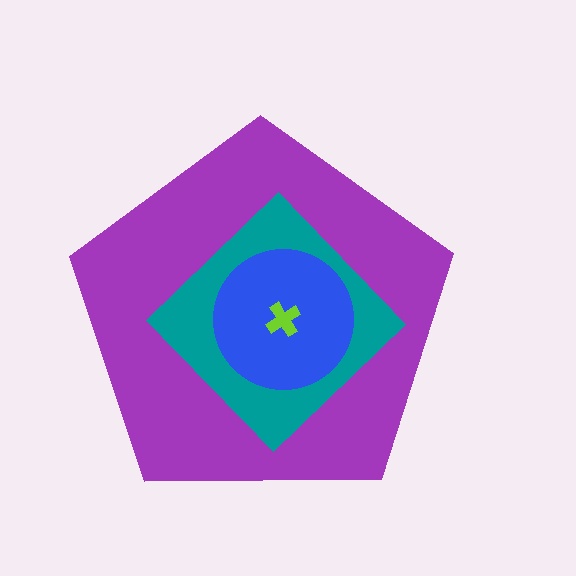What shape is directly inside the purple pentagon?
The teal diamond.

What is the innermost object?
The lime cross.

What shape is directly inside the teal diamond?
The blue circle.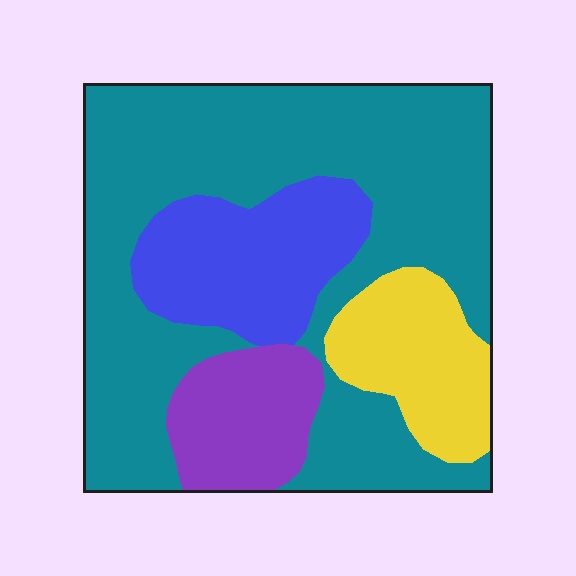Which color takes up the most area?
Teal, at roughly 60%.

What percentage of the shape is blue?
Blue takes up about one sixth (1/6) of the shape.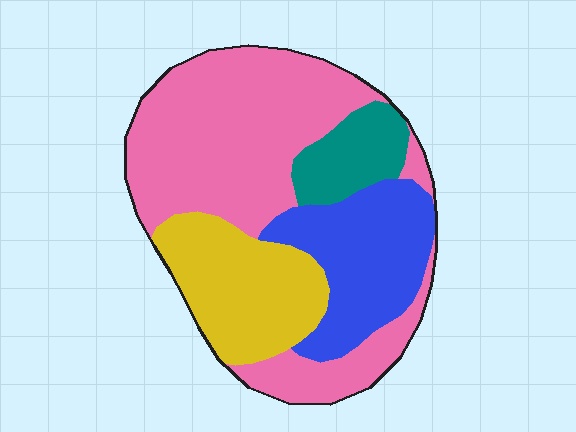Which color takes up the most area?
Pink, at roughly 50%.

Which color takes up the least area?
Teal, at roughly 10%.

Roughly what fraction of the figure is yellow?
Yellow takes up about one fifth (1/5) of the figure.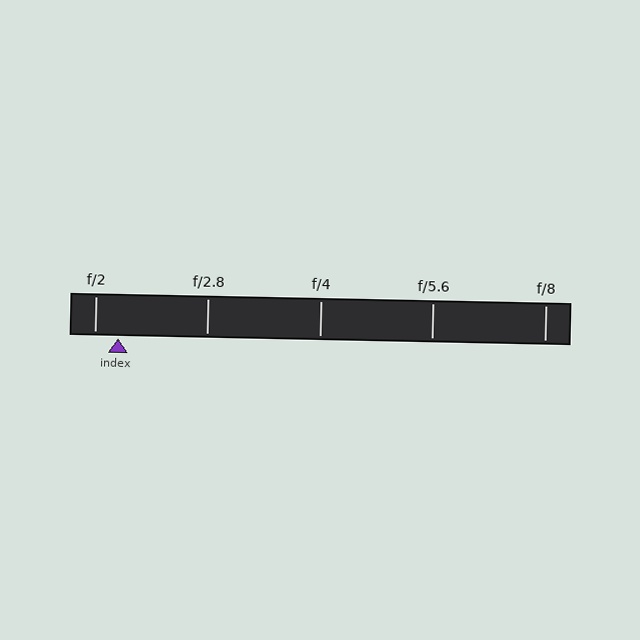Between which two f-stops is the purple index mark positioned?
The index mark is between f/2 and f/2.8.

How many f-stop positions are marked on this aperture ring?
There are 5 f-stop positions marked.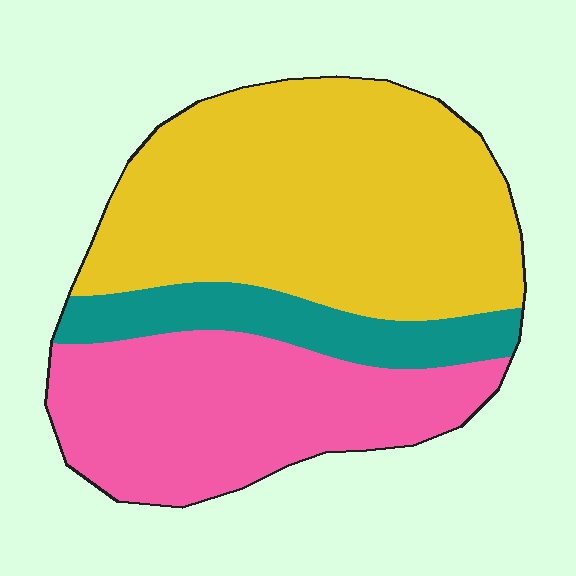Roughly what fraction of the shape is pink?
Pink covers around 35% of the shape.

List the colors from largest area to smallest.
From largest to smallest: yellow, pink, teal.